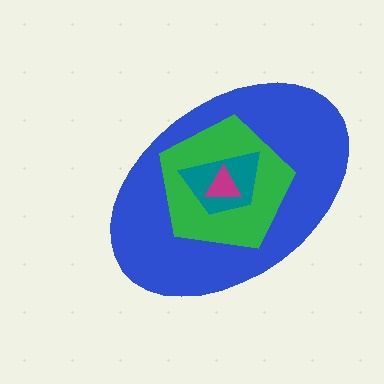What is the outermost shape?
The blue ellipse.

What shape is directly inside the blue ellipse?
The green pentagon.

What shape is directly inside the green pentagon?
The teal trapezoid.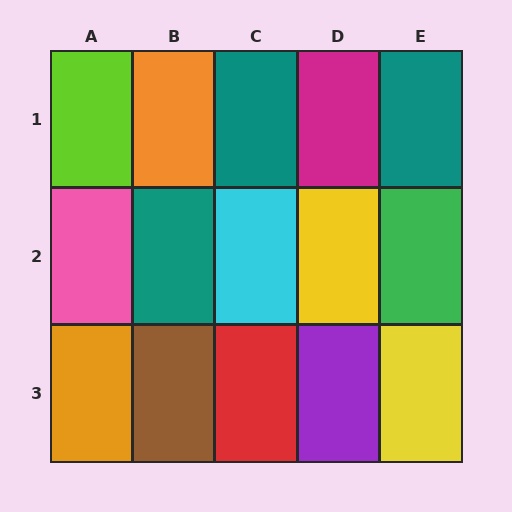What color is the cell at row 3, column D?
Purple.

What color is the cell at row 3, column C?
Red.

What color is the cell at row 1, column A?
Lime.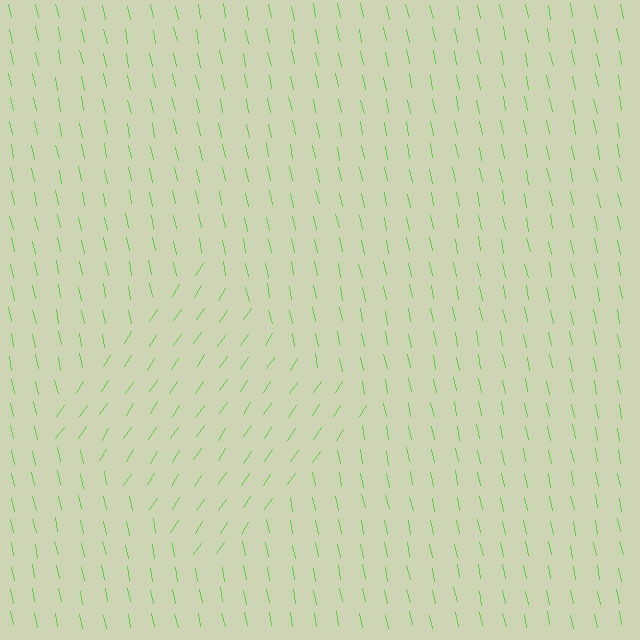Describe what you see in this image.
The image is filled with small lime line segments. A diamond region in the image has lines oriented differently from the surrounding lines, creating a visible texture boundary.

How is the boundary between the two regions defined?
The boundary is defined purely by a change in line orientation (approximately 45 degrees difference). All lines are the same color and thickness.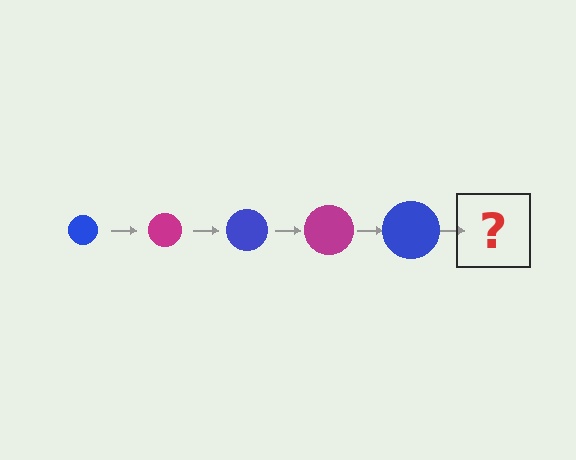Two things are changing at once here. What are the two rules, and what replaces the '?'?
The two rules are that the circle grows larger each step and the color cycles through blue and magenta. The '?' should be a magenta circle, larger than the previous one.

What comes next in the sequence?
The next element should be a magenta circle, larger than the previous one.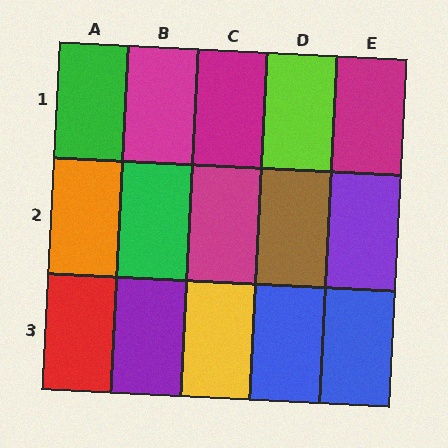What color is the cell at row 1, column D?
Lime.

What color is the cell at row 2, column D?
Brown.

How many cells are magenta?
4 cells are magenta.